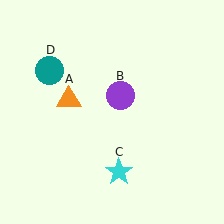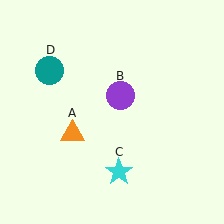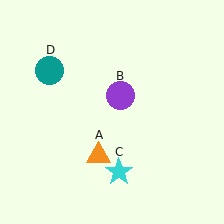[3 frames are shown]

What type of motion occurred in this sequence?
The orange triangle (object A) rotated counterclockwise around the center of the scene.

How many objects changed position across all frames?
1 object changed position: orange triangle (object A).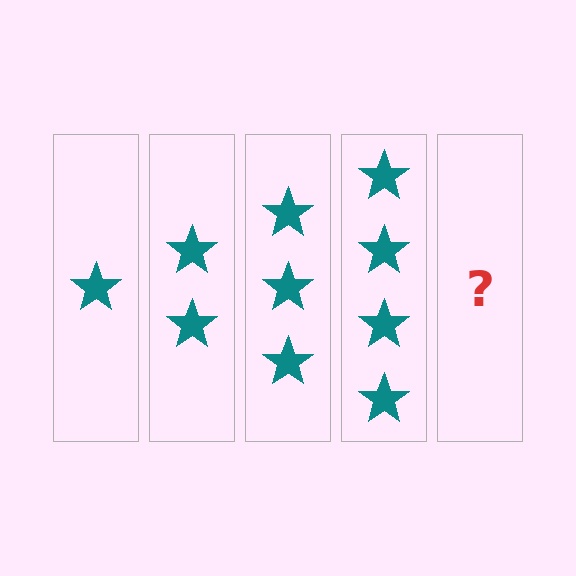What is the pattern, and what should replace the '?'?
The pattern is that each step adds one more star. The '?' should be 5 stars.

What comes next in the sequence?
The next element should be 5 stars.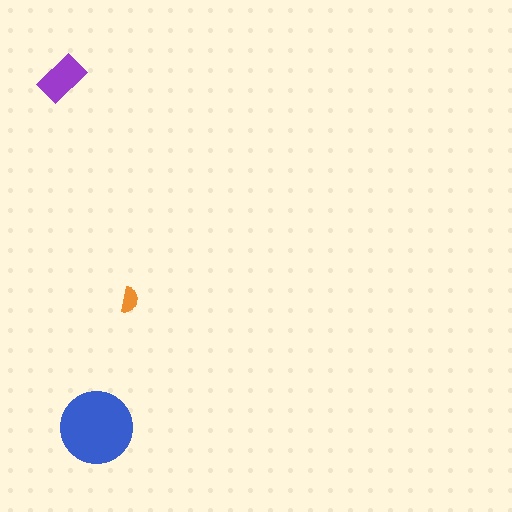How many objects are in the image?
There are 3 objects in the image.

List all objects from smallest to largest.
The orange semicircle, the purple rectangle, the blue circle.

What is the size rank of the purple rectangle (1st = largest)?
2nd.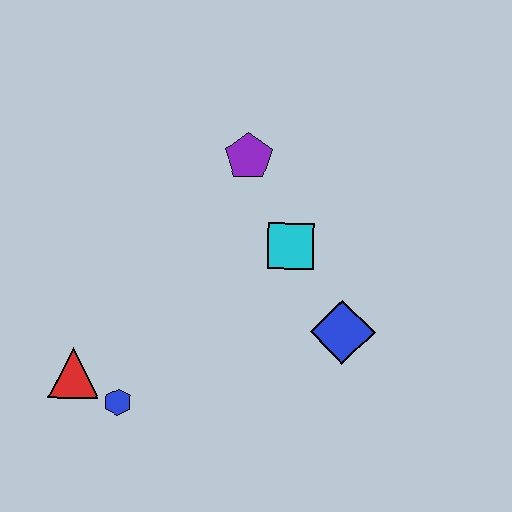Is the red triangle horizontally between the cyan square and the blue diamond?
No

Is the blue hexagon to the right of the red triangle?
Yes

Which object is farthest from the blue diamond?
The red triangle is farthest from the blue diamond.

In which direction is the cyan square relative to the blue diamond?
The cyan square is above the blue diamond.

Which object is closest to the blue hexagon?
The red triangle is closest to the blue hexagon.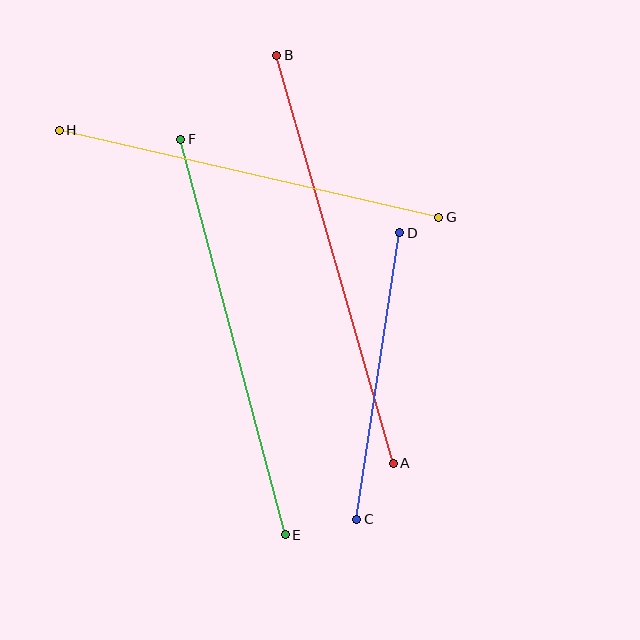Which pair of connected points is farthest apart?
Points A and B are farthest apart.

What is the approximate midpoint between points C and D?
The midpoint is at approximately (378, 376) pixels.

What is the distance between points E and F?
The distance is approximately 409 pixels.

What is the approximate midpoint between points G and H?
The midpoint is at approximately (249, 174) pixels.